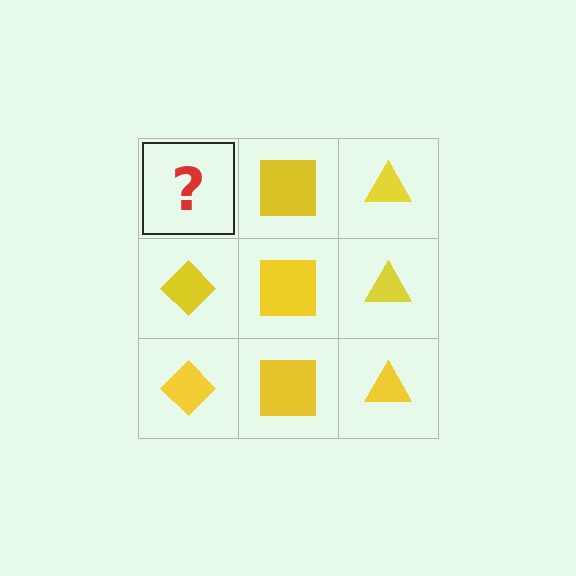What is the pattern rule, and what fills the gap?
The rule is that each column has a consistent shape. The gap should be filled with a yellow diamond.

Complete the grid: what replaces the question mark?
The question mark should be replaced with a yellow diamond.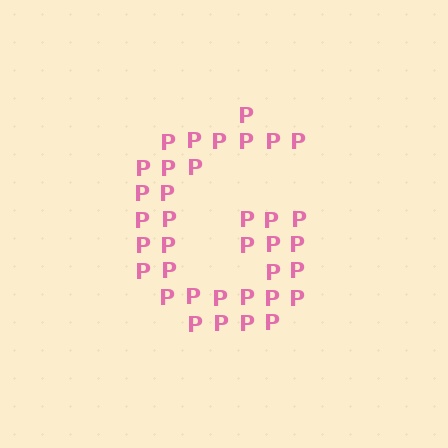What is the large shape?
The large shape is the letter G.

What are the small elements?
The small elements are letter P's.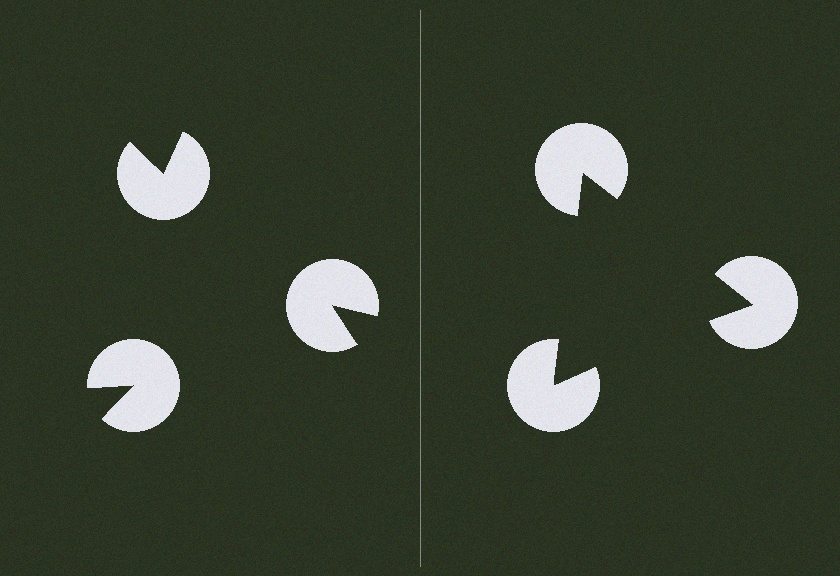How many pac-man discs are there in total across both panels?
6 — 3 on each side.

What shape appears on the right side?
An illusory triangle.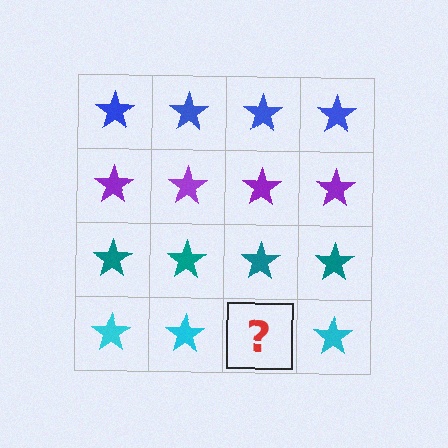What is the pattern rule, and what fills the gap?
The rule is that each row has a consistent color. The gap should be filled with a cyan star.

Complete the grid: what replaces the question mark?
The question mark should be replaced with a cyan star.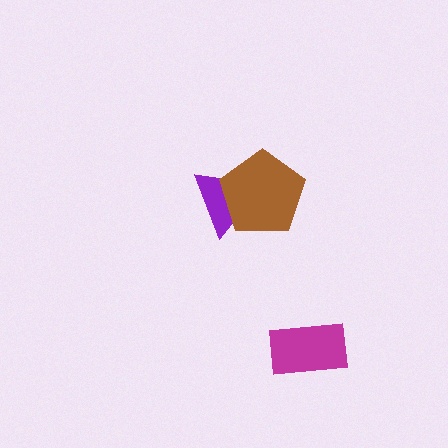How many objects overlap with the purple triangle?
1 object overlaps with the purple triangle.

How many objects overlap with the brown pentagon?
1 object overlaps with the brown pentagon.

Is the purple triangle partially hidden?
Yes, it is partially covered by another shape.